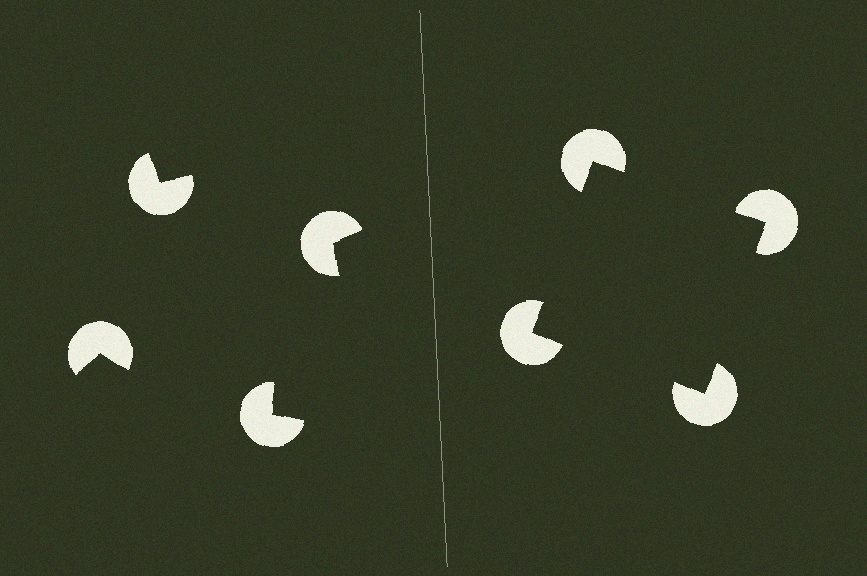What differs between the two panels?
The pac-man discs are positioned identically on both sides; only the wedge orientations differ. On the right they align to a square; on the left they are misaligned.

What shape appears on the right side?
An illusory square.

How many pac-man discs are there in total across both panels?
8 — 4 on each side.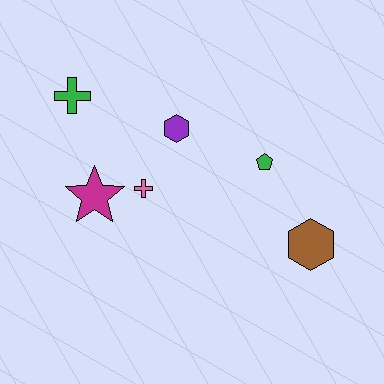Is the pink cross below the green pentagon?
Yes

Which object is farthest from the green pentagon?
The green cross is farthest from the green pentagon.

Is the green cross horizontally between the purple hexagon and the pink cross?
No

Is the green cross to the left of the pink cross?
Yes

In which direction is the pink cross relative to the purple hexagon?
The pink cross is below the purple hexagon.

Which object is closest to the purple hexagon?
The pink cross is closest to the purple hexagon.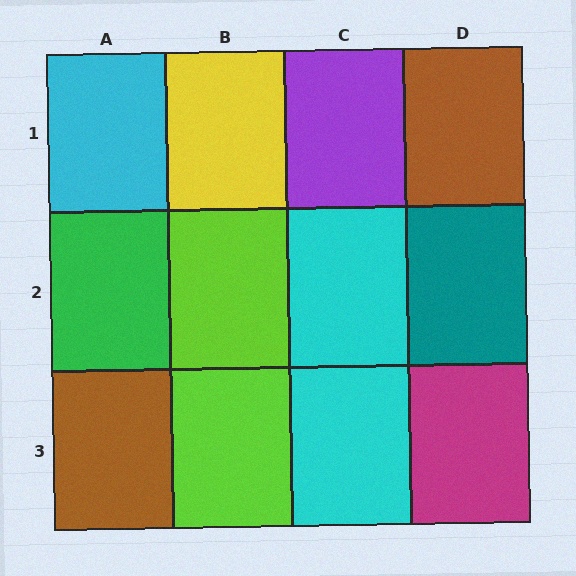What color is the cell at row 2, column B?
Lime.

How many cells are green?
1 cell is green.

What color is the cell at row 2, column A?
Green.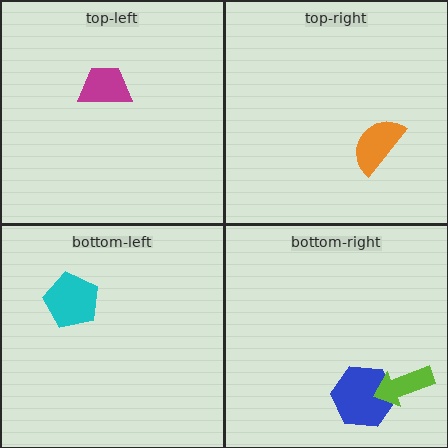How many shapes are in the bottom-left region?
1.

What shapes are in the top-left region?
The magenta trapezoid.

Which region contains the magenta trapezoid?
The top-left region.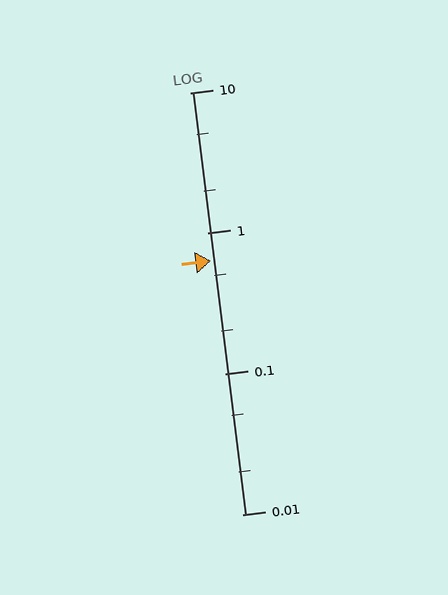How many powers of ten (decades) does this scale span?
The scale spans 3 decades, from 0.01 to 10.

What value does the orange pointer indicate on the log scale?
The pointer indicates approximately 0.64.